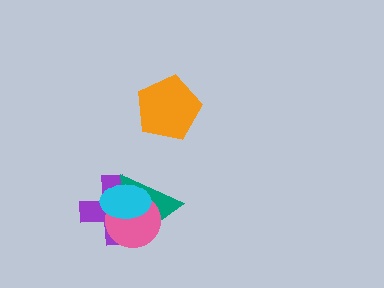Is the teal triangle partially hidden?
Yes, it is partially covered by another shape.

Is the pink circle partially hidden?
Yes, it is partially covered by another shape.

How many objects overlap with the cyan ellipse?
3 objects overlap with the cyan ellipse.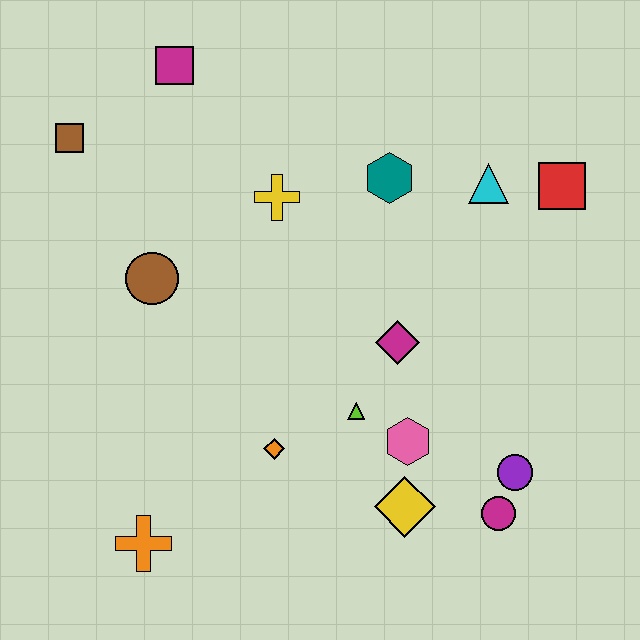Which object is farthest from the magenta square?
The magenta circle is farthest from the magenta square.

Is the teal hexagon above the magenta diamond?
Yes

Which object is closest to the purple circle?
The magenta circle is closest to the purple circle.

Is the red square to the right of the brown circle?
Yes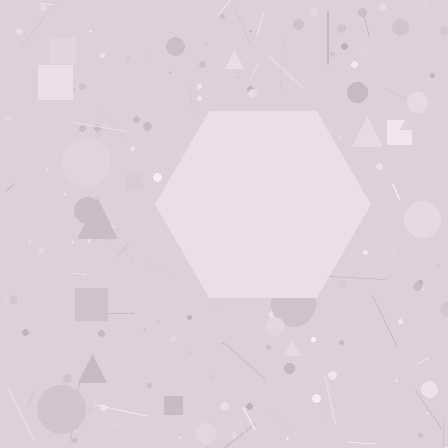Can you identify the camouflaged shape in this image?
The camouflaged shape is a hexagon.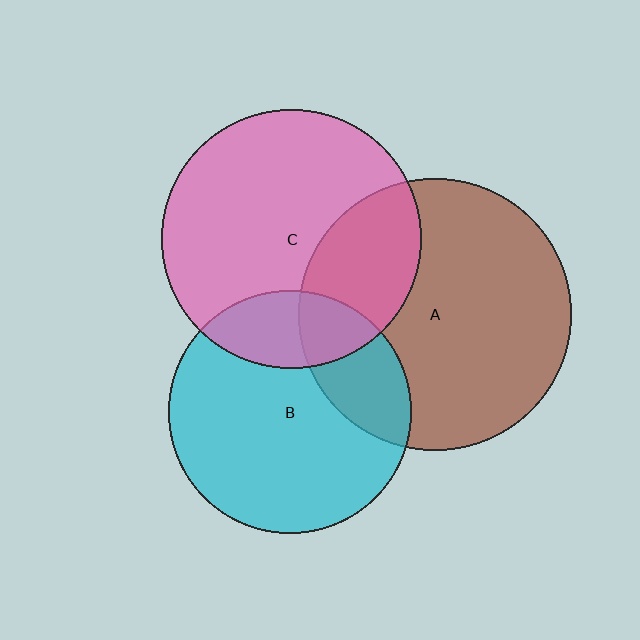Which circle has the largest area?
Circle A (brown).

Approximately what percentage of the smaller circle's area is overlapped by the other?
Approximately 20%.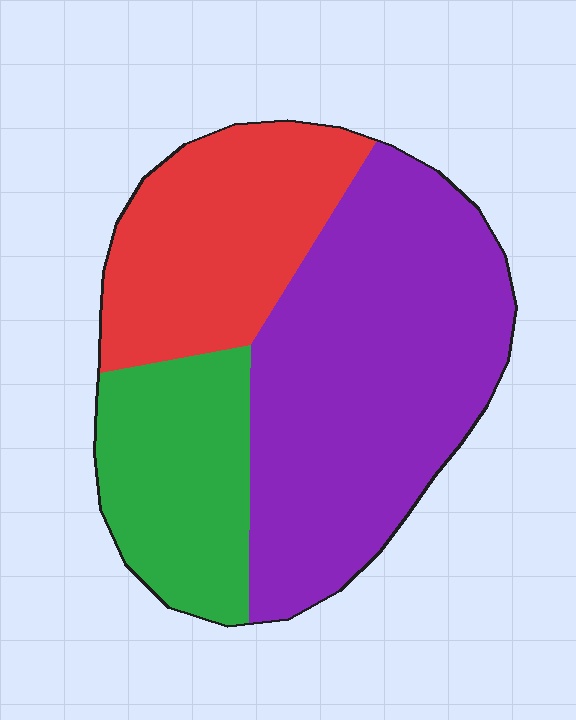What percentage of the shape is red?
Red covers 27% of the shape.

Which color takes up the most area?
Purple, at roughly 50%.